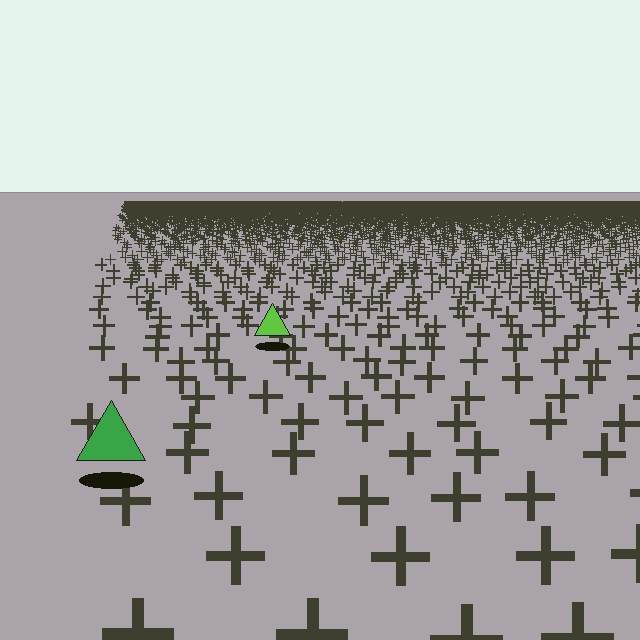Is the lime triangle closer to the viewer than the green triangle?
No. The green triangle is closer — you can tell from the texture gradient: the ground texture is coarser near it.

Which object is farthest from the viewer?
The lime triangle is farthest from the viewer. It appears smaller and the ground texture around it is denser.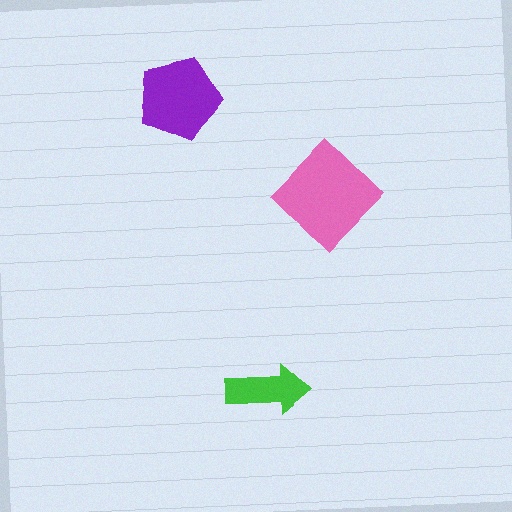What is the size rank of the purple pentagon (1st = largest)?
2nd.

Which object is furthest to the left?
The purple pentagon is leftmost.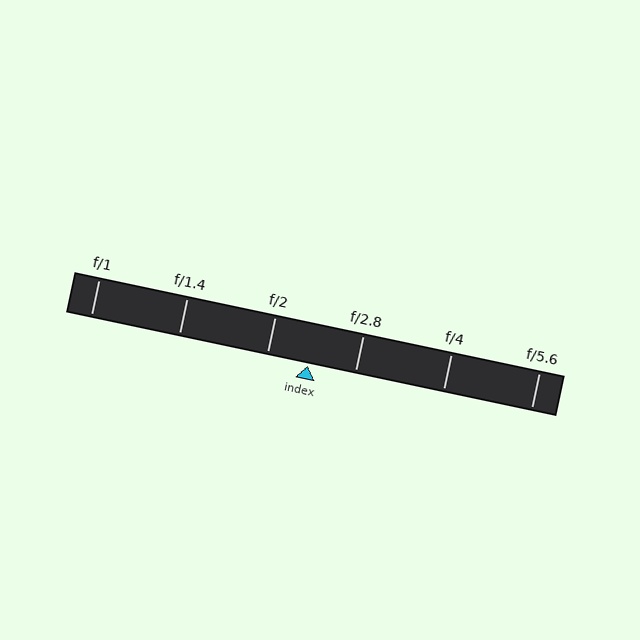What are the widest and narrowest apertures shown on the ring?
The widest aperture shown is f/1 and the narrowest is f/5.6.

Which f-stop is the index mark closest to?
The index mark is closest to f/2.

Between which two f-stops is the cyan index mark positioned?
The index mark is between f/2 and f/2.8.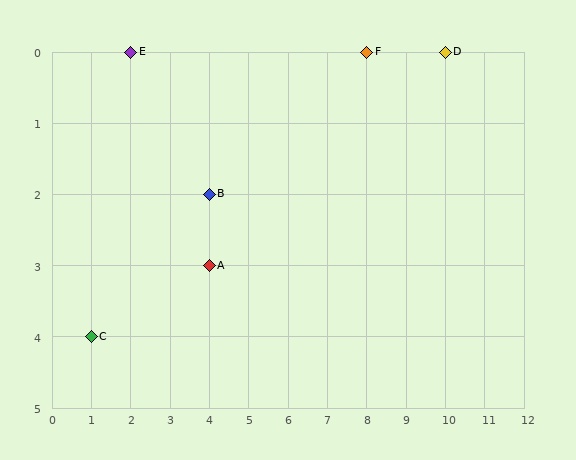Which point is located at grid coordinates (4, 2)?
Point B is at (4, 2).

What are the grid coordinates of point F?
Point F is at grid coordinates (8, 0).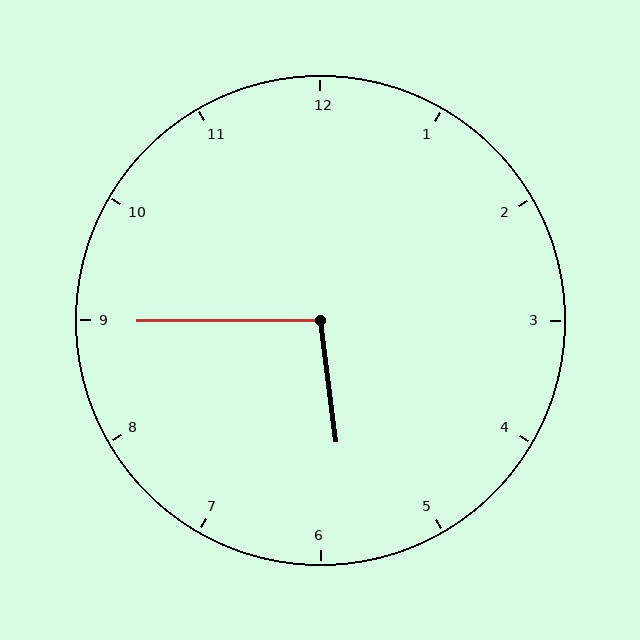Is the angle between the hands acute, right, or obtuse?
It is obtuse.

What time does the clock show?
5:45.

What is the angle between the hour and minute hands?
Approximately 98 degrees.